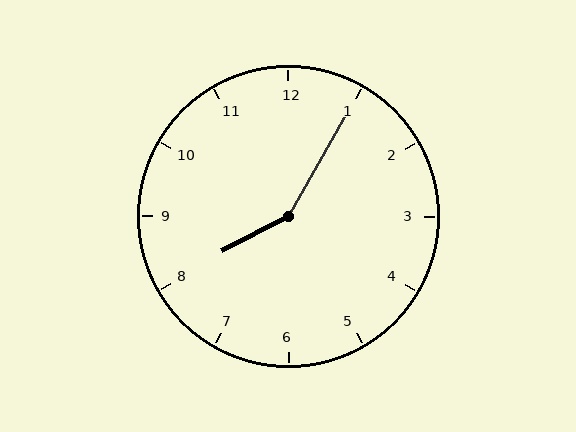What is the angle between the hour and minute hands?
Approximately 148 degrees.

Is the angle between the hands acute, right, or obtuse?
It is obtuse.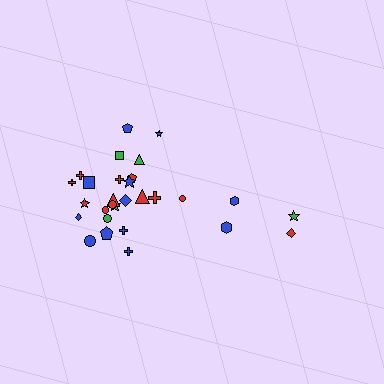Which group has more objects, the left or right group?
The left group.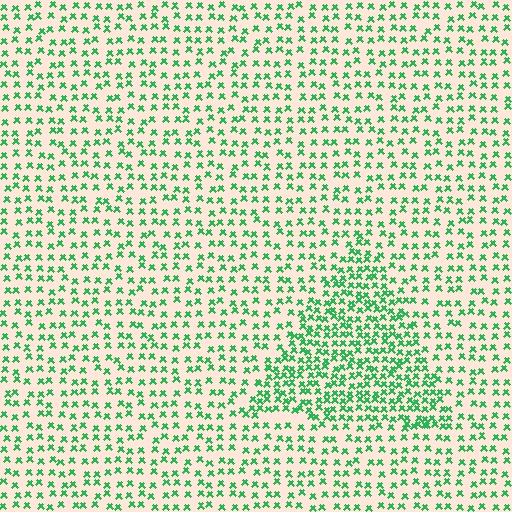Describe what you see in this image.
The image contains small green elements arranged at two different densities. A triangle-shaped region is visible where the elements are more densely packed than the surrounding area.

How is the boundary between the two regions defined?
The boundary is defined by a change in element density (approximately 1.9x ratio). All elements are the same color, size, and shape.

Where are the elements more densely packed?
The elements are more densely packed inside the triangle boundary.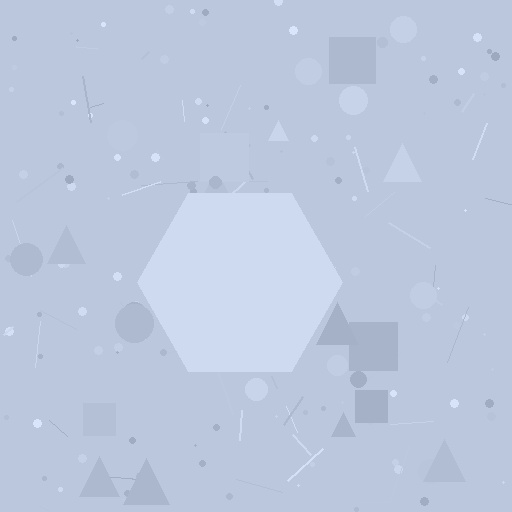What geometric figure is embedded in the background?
A hexagon is embedded in the background.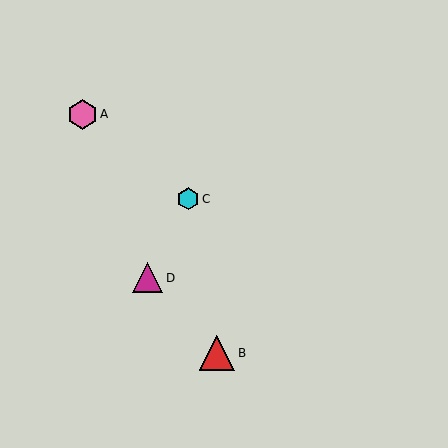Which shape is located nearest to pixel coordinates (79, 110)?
The pink hexagon (labeled A) at (83, 114) is nearest to that location.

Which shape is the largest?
The red triangle (labeled B) is the largest.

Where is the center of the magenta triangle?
The center of the magenta triangle is at (148, 278).